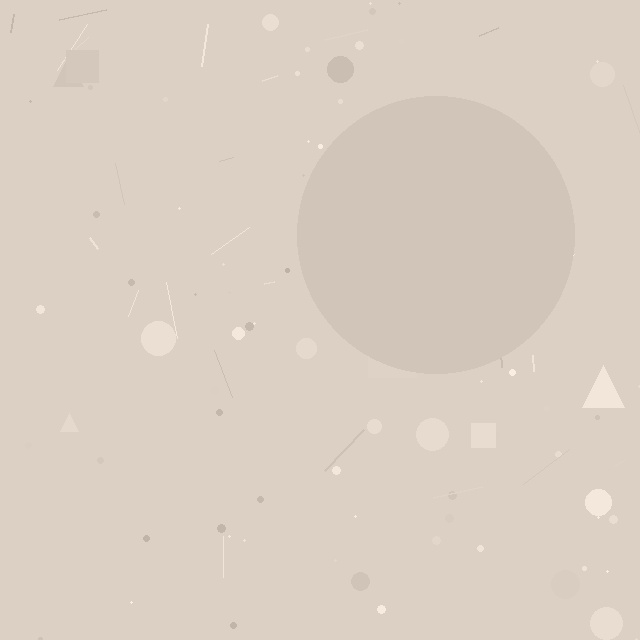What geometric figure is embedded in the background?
A circle is embedded in the background.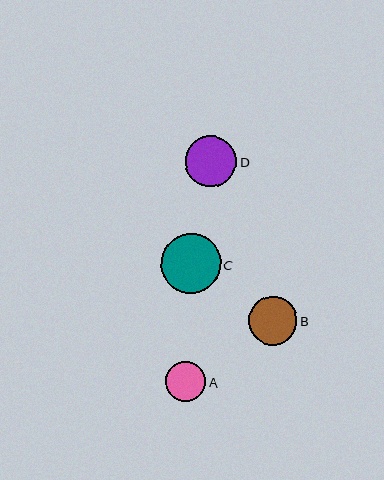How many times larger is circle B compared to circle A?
Circle B is approximately 1.2 times the size of circle A.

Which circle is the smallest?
Circle A is the smallest with a size of approximately 40 pixels.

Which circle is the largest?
Circle C is the largest with a size of approximately 60 pixels.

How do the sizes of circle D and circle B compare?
Circle D and circle B are approximately the same size.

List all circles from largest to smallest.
From largest to smallest: C, D, B, A.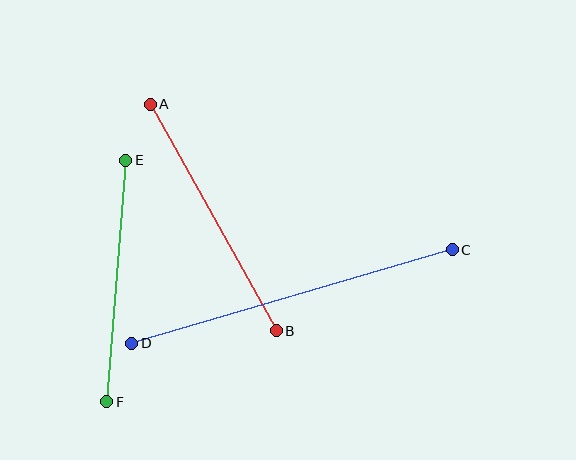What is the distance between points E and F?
The distance is approximately 242 pixels.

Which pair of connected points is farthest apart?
Points C and D are farthest apart.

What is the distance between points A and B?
The distance is approximately 259 pixels.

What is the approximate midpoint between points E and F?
The midpoint is at approximately (116, 281) pixels.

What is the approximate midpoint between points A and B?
The midpoint is at approximately (213, 217) pixels.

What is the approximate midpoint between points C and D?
The midpoint is at approximately (292, 296) pixels.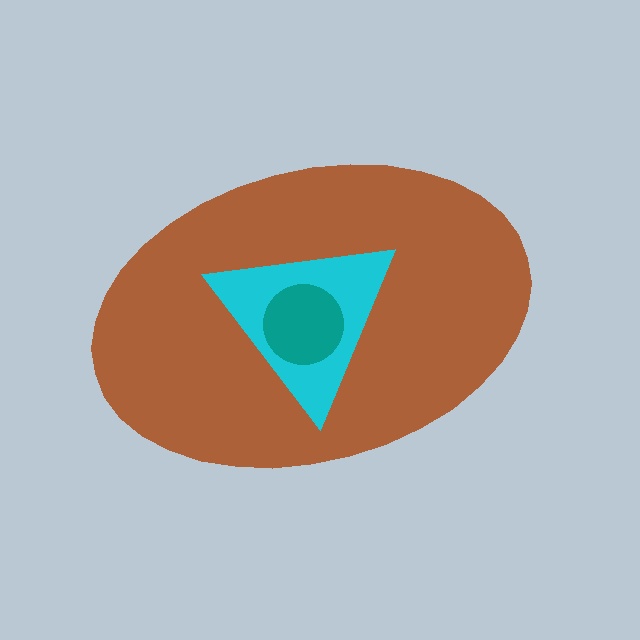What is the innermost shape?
The teal circle.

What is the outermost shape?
The brown ellipse.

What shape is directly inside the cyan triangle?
The teal circle.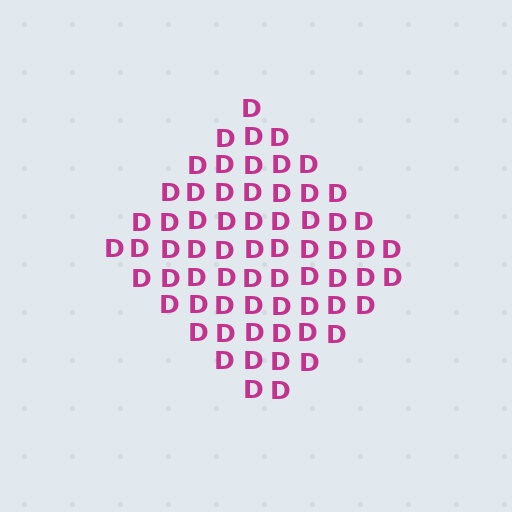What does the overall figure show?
The overall figure shows a diamond.